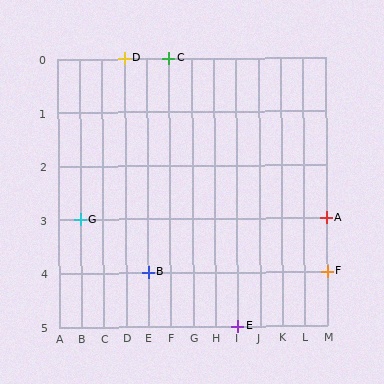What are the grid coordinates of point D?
Point D is at grid coordinates (D, 0).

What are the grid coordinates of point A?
Point A is at grid coordinates (M, 3).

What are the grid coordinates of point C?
Point C is at grid coordinates (F, 0).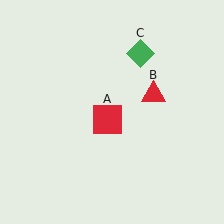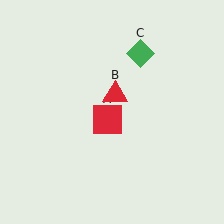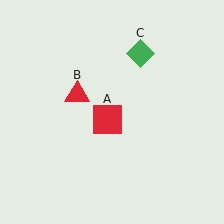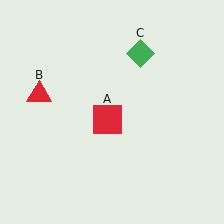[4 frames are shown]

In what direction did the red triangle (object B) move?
The red triangle (object B) moved left.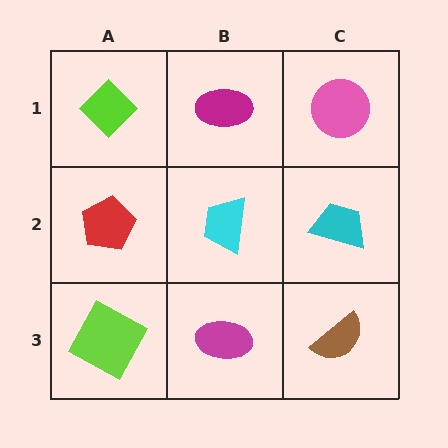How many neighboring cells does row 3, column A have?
2.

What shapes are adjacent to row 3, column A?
A red pentagon (row 2, column A), a magenta ellipse (row 3, column B).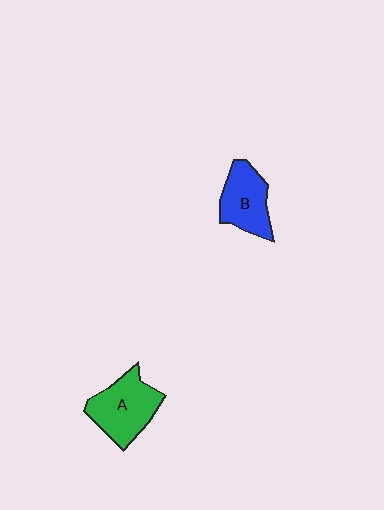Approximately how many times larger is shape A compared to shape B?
Approximately 1.2 times.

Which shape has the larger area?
Shape A (green).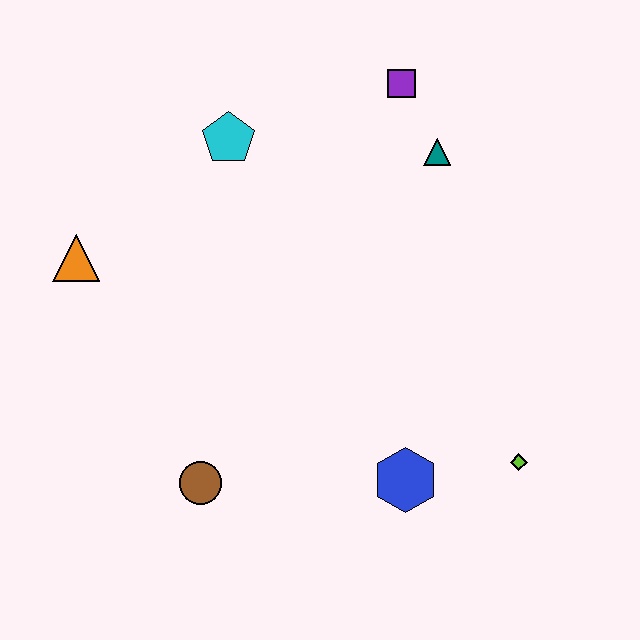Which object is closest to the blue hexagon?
The lime diamond is closest to the blue hexagon.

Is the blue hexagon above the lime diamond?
No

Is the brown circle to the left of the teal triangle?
Yes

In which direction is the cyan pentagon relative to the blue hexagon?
The cyan pentagon is above the blue hexagon.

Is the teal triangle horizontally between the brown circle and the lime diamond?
Yes